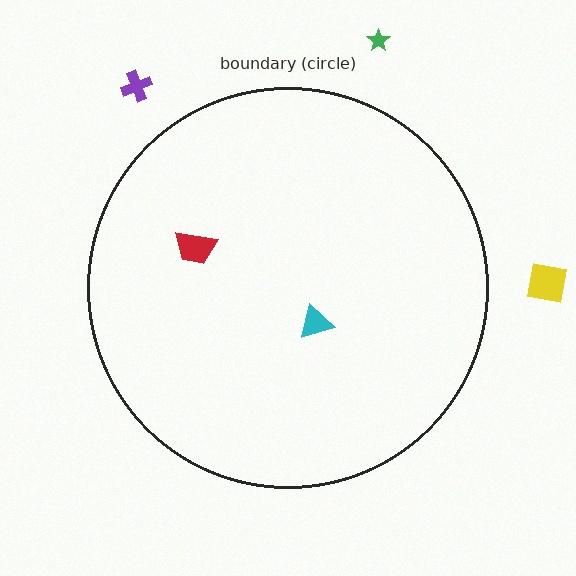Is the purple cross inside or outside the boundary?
Outside.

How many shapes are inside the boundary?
2 inside, 3 outside.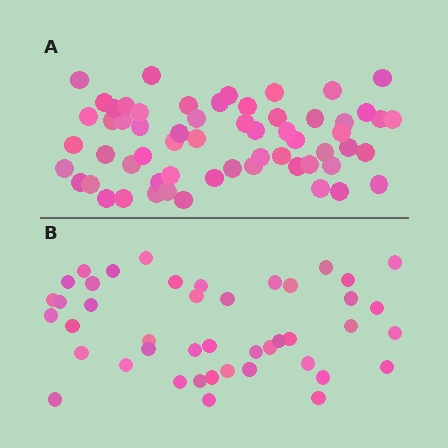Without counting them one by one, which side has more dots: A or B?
Region A (the top region) has more dots.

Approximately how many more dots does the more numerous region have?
Region A has approximately 15 more dots than region B.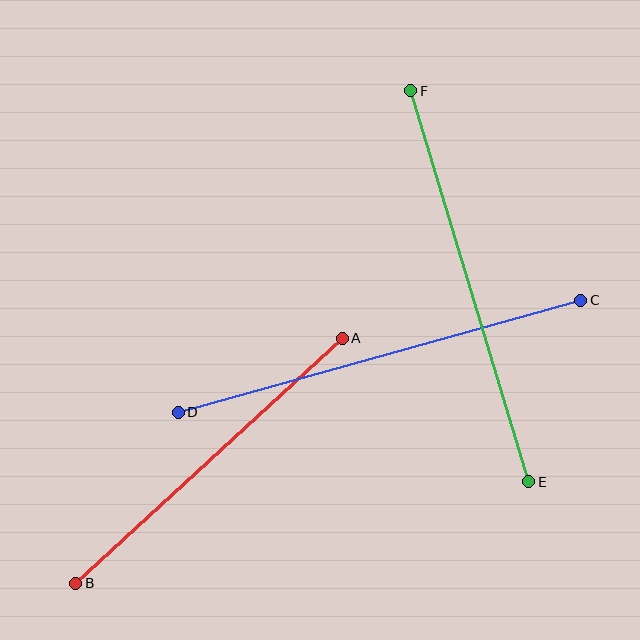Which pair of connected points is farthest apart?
Points C and D are farthest apart.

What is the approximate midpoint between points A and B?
The midpoint is at approximately (209, 461) pixels.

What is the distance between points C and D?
The distance is approximately 418 pixels.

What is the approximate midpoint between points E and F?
The midpoint is at approximately (470, 286) pixels.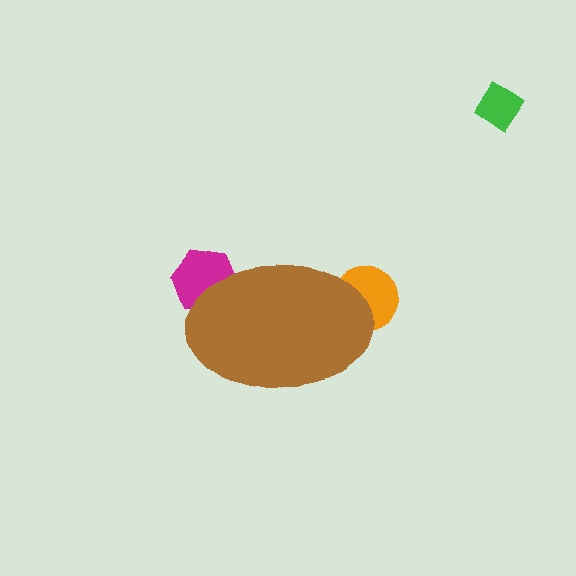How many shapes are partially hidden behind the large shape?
2 shapes are partially hidden.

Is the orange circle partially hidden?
Yes, the orange circle is partially hidden behind the brown ellipse.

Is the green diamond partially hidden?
No, the green diamond is fully visible.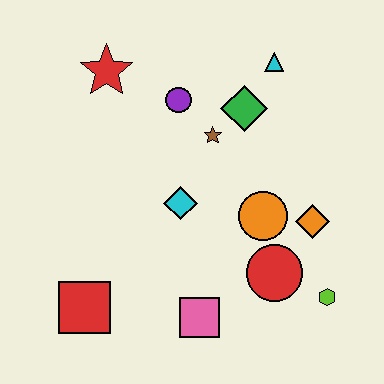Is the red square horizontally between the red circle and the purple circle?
No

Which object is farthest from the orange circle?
The red star is farthest from the orange circle.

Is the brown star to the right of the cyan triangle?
No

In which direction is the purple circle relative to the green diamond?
The purple circle is to the left of the green diamond.